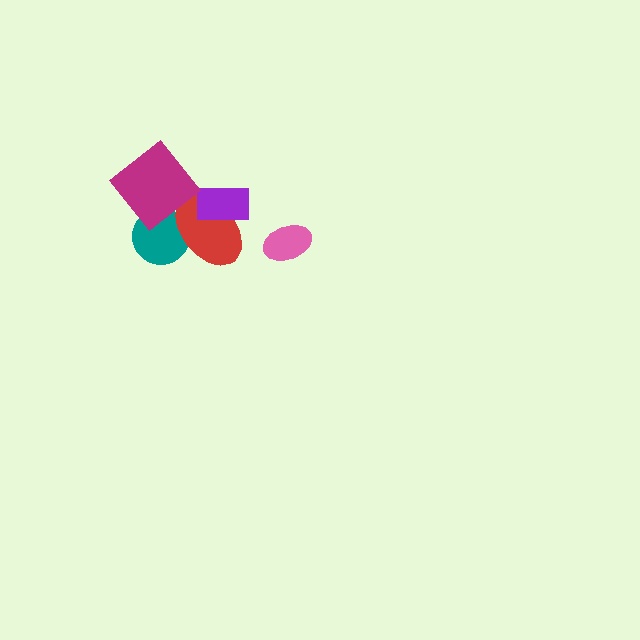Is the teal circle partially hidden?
Yes, it is partially covered by another shape.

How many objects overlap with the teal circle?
2 objects overlap with the teal circle.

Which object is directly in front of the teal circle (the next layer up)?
The red ellipse is directly in front of the teal circle.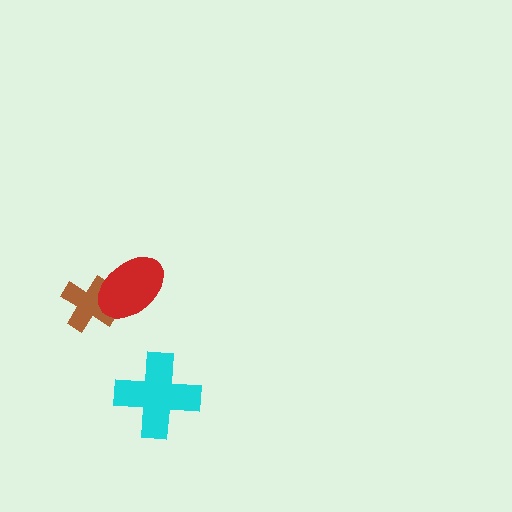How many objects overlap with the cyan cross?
0 objects overlap with the cyan cross.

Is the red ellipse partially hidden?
No, no other shape covers it.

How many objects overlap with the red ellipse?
1 object overlaps with the red ellipse.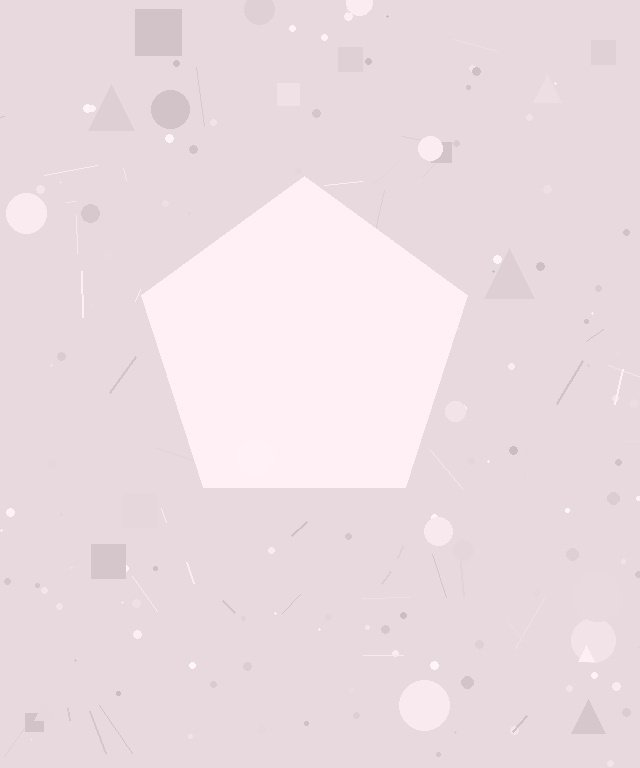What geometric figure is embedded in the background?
A pentagon is embedded in the background.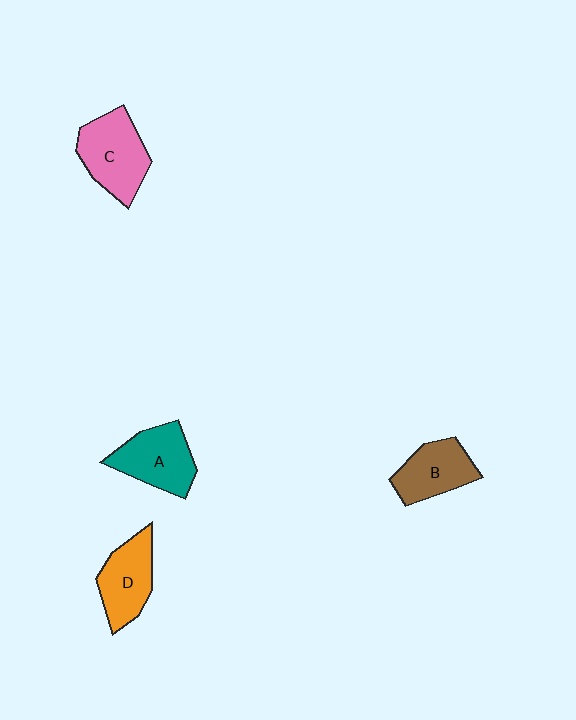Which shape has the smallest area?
Shape B (brown).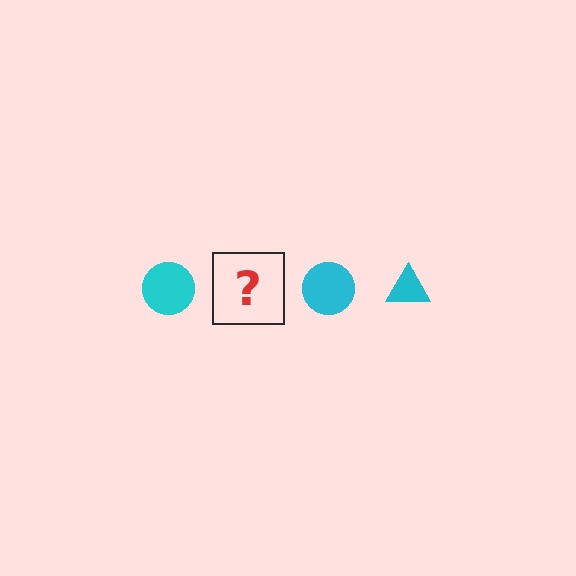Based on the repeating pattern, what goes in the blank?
The blank should be a cyan triangle.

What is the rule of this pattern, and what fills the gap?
The rule is that the pattern cycles through circle, triangle shapes in cyan. The gap should be filled with a cyan triangle.